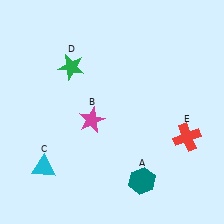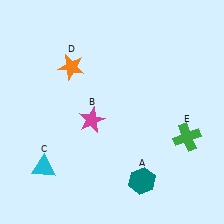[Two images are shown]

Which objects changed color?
D changed from green to orange. E changed from red to green.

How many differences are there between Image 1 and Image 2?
There are 2 differences between the two images.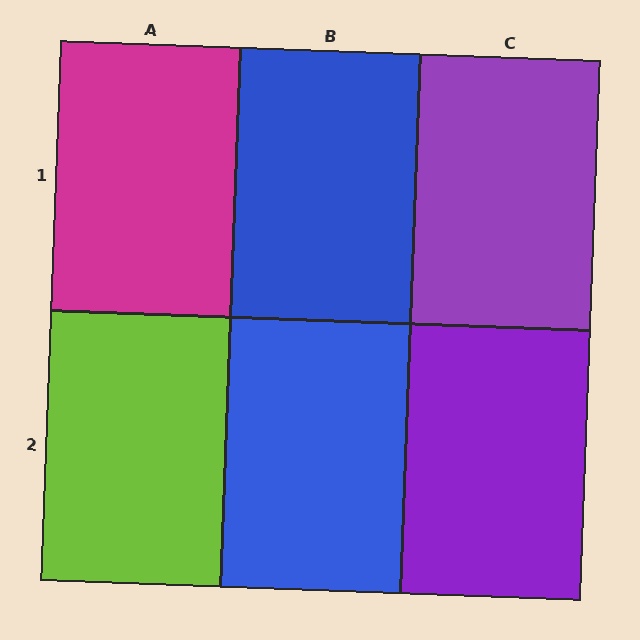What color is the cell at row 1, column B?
Blue.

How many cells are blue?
2 cells are blue.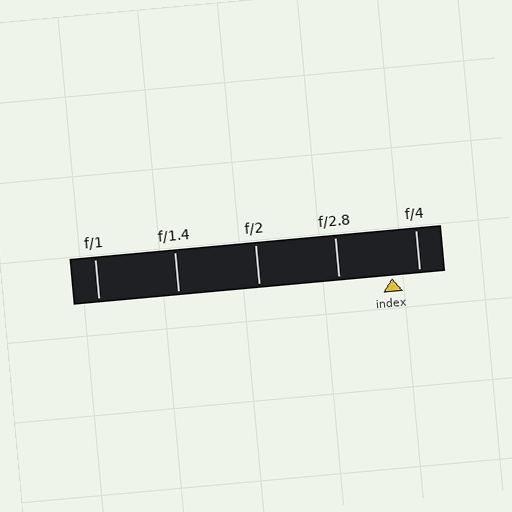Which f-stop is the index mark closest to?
The index mark is closest to f/4.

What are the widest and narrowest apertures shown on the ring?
The widest aperture shown is f/1 and the narrowest is f/4.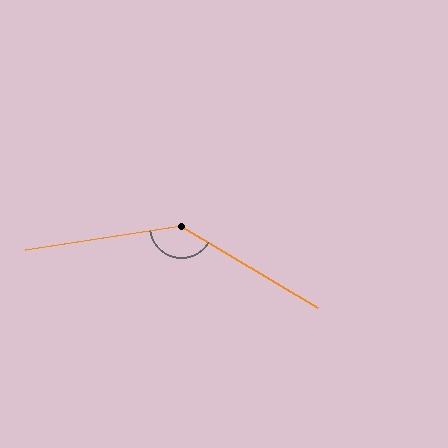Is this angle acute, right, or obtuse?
It is obtuse.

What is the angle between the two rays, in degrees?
Approximately 141 degrees.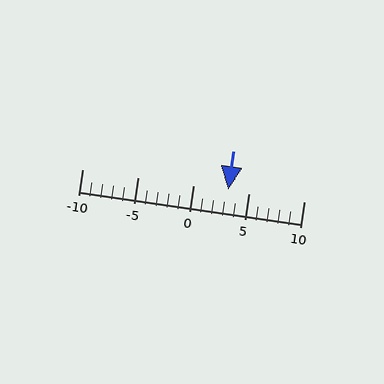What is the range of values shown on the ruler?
The ruler shows values from -10 to 10.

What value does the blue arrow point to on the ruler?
The blue arrow points to approximately 3.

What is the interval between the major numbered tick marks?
The major tick marks are spaced 5 units apart.